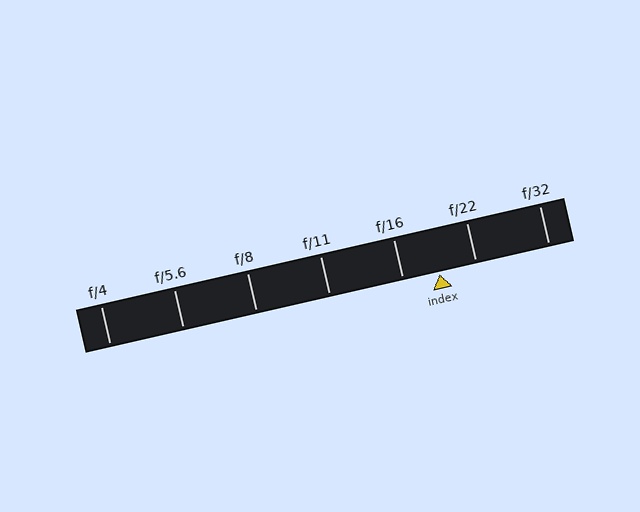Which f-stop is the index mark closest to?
The index mark is closest to f/22.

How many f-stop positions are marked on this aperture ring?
There are 7 f-stop positions marked.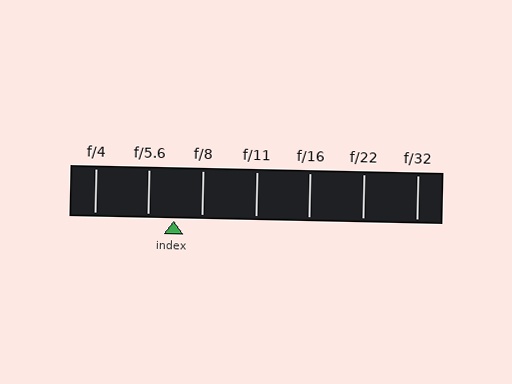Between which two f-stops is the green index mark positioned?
The index mark is between f/5.6 and f/8.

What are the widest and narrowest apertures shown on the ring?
The widest aperture shown is f/4 and the narrowest is f/32.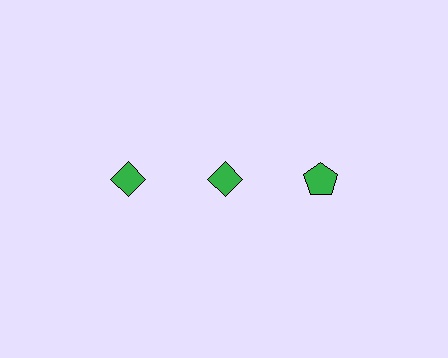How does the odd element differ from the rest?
It has a different shape: pentagon instead of diamond.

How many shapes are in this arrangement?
There are 3 shapes arranged in a grid pattern.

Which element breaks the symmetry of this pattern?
The green pentagon in the top row, center column breaks the symmetry. All other shapes are green diamonds.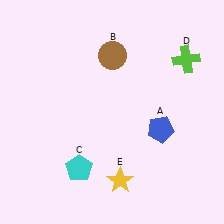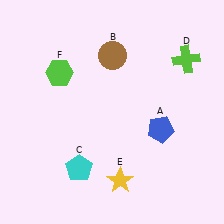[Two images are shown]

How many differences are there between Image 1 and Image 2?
There is 1 difference between the two images.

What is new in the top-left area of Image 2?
A lime hexagon (F) was added in the top-left area of Image 2.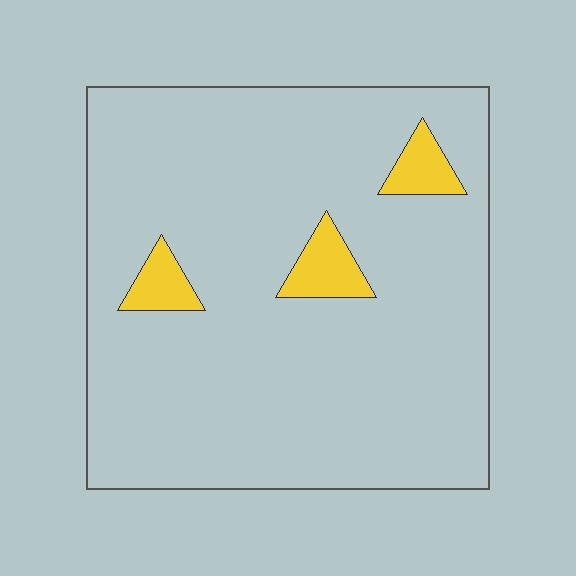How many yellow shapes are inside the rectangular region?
3.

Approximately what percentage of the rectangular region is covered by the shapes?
Approximately 5%.